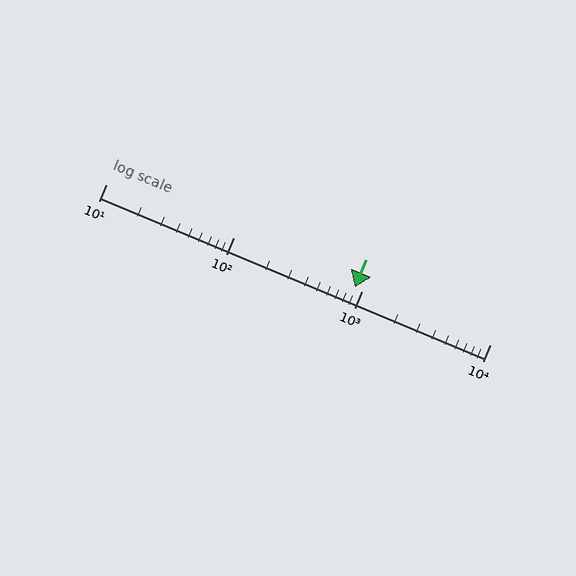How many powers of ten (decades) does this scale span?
The scale spans 3 decades, from 10 to 10000.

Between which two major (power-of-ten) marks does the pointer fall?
The pointer is between 100 and 1000.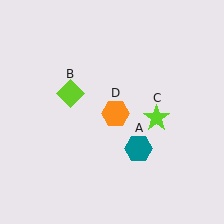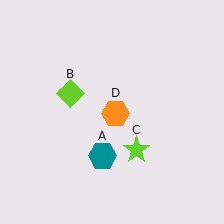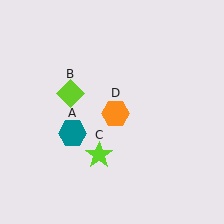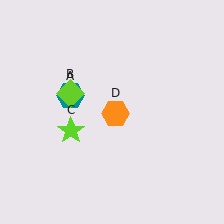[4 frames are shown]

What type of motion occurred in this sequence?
The teal hexagon (object A), lime star (object C) rotated clockwise around the center of the scene.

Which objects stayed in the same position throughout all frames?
Lime diamond (object B) and orange hexagon (object D) remained stationary.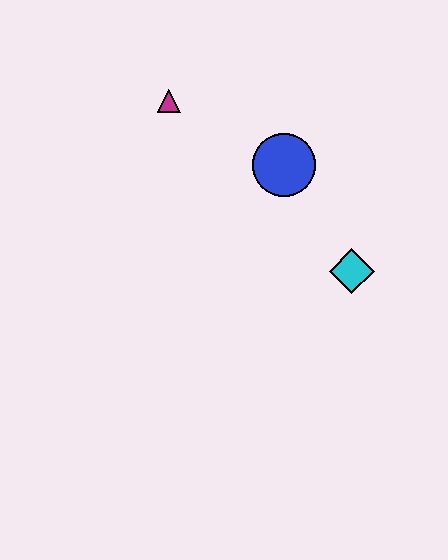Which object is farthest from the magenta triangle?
The cyan diamond is farthest from the magenta triangle.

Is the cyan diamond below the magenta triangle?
Yes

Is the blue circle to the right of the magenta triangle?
Yes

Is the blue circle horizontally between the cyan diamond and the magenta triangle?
Yes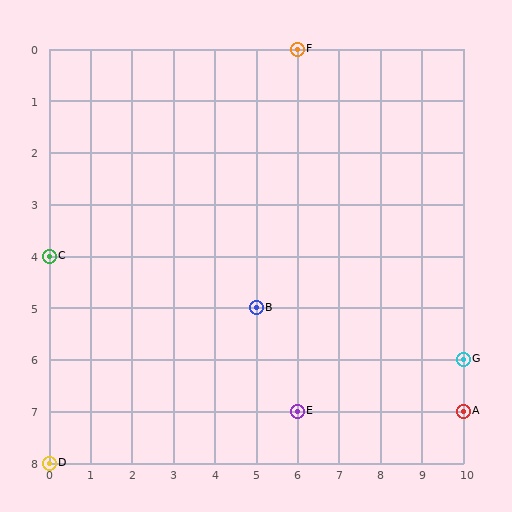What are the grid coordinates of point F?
Point F is at grid coordinates (6, 0).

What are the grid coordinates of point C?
Point C is at grid coordinates (0, 4).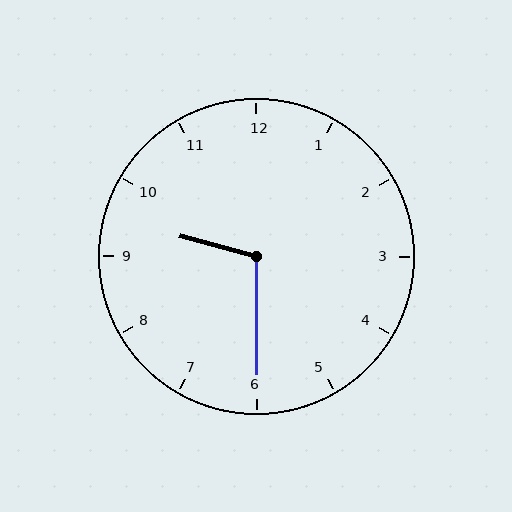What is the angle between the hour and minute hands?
Approximately 105 degrees.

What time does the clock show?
9:30.